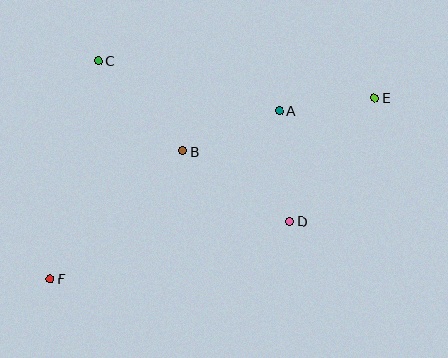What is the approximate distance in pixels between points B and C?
The distance between B and C is approximately 124 pixels.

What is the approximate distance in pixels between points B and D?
The distance between B and D is approximately 128 pixels.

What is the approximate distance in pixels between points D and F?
The distance between D and F is approximately 247 pixels.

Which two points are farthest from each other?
Points E and F are farthest from each other.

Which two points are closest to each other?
Points A and E are closest to each other.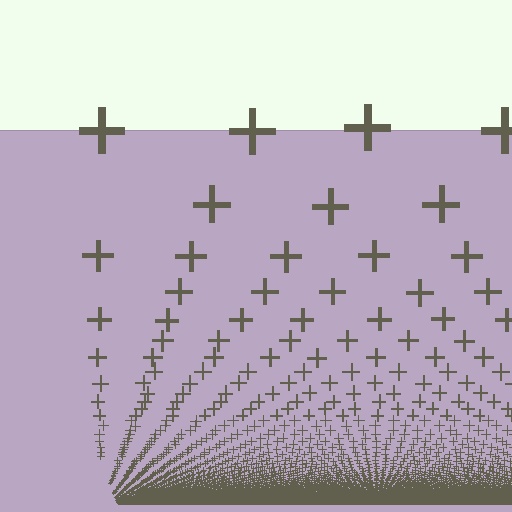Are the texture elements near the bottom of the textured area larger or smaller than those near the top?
Smaller. The gradient is inverted — elements near the bottom are smaller and denser.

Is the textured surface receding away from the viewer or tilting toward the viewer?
The surface appears to tilt toward the viewer. Texture elements get larger and sparser toward the top.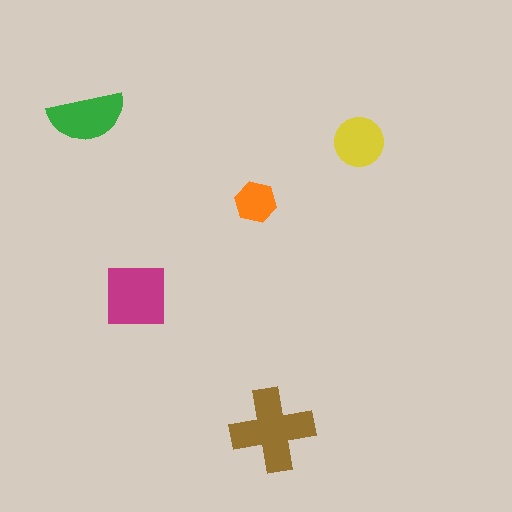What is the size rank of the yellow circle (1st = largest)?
4th.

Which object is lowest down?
The brown cross is bottommost.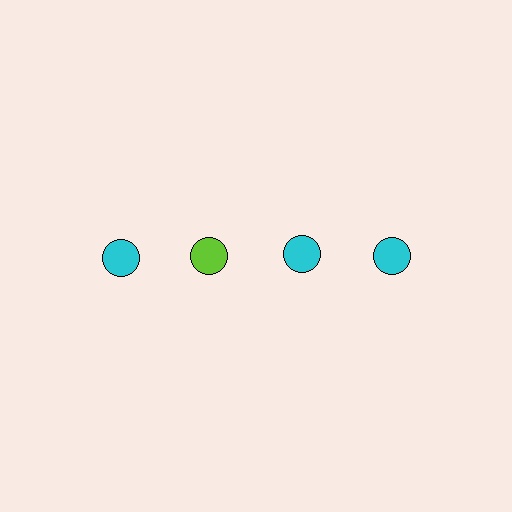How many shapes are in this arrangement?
There are 4 shapes arranged in a grid pattern.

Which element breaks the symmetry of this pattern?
The lime circle in the top row, second from left column breaks the symmetry. All other shapes are cyan circles.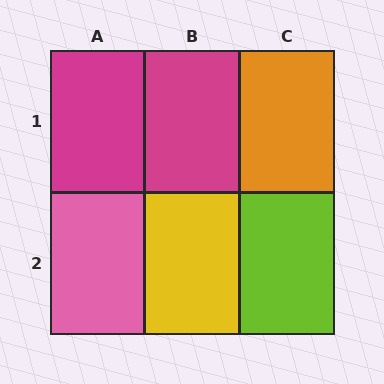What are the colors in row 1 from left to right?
Magenta, magenta, orange.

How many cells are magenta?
2 cells are magenta.